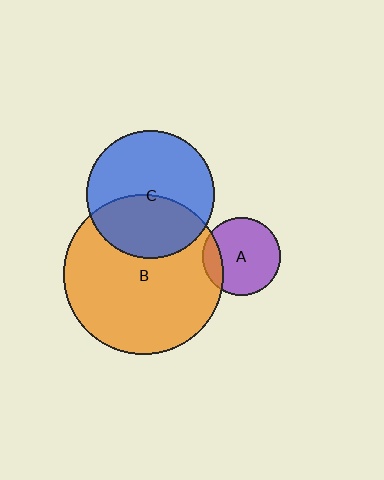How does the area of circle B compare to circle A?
Approximately 4.2 times.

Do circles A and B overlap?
Yes.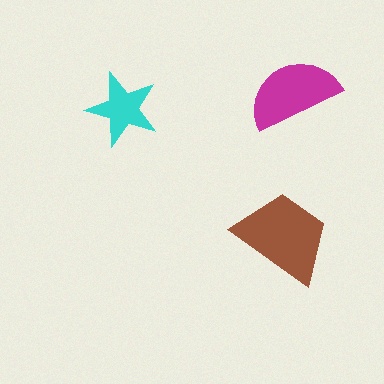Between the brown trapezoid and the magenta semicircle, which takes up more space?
The brown trapezoid.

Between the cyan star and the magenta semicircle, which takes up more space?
The magenta semicircle.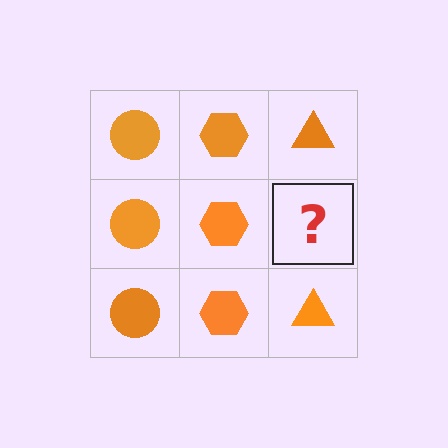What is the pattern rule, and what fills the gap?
The rule is that each column has a consistent shape. The gap should be filled with an orange triangle.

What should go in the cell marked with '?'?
The missing cell should contain an orange triangle.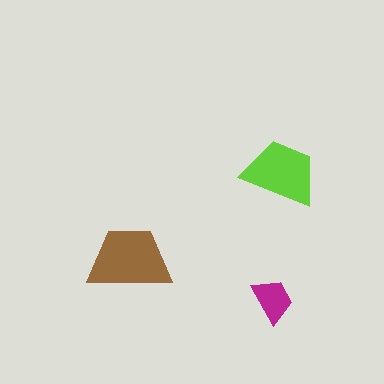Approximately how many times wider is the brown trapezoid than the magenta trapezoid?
About 2 times wider.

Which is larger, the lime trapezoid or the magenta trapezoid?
The lime one.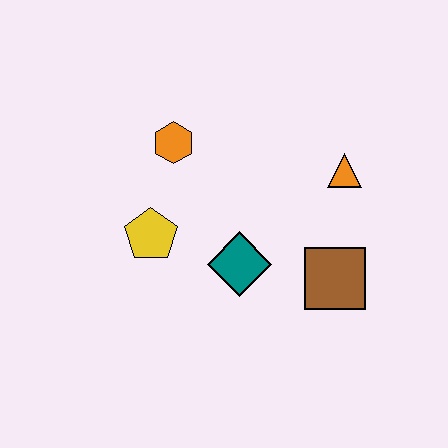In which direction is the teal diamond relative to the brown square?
The teal diamond is to the left of the brown square.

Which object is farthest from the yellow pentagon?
The orange triangle is farthest from the yellow pentagon.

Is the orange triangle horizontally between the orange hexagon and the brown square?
No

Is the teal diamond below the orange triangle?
Yes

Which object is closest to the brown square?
The teal diamond is closest to the brown square.